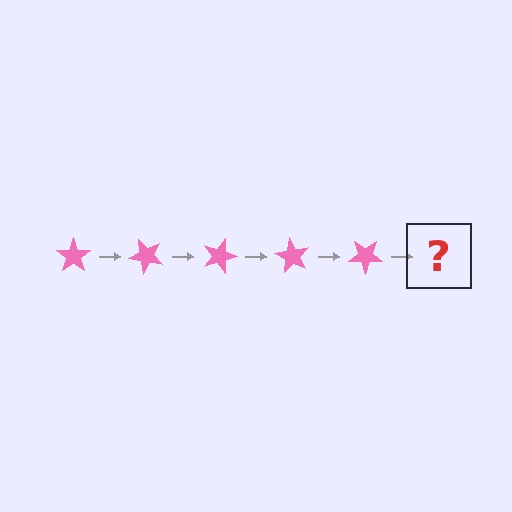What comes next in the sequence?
The next element should be a pink star rotated 225 degrees.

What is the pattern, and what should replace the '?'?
The pattern is that the star rotates 45 degrees each step. The '?' should be a pink star rotated 225 degrees.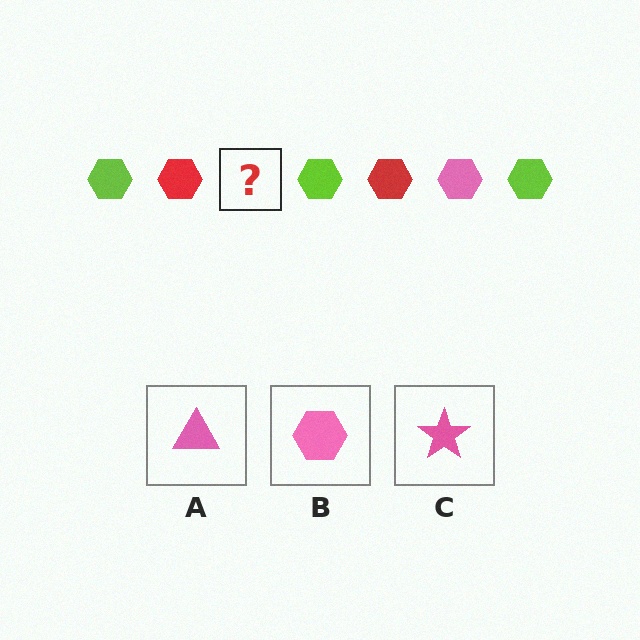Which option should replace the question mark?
Option B.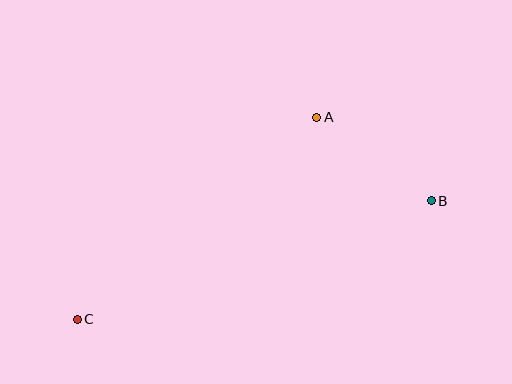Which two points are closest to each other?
Points A and B are closest to each other.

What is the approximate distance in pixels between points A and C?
The distance between A and C is approximately 313 pixels.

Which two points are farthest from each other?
Points B and C are farthest from each other.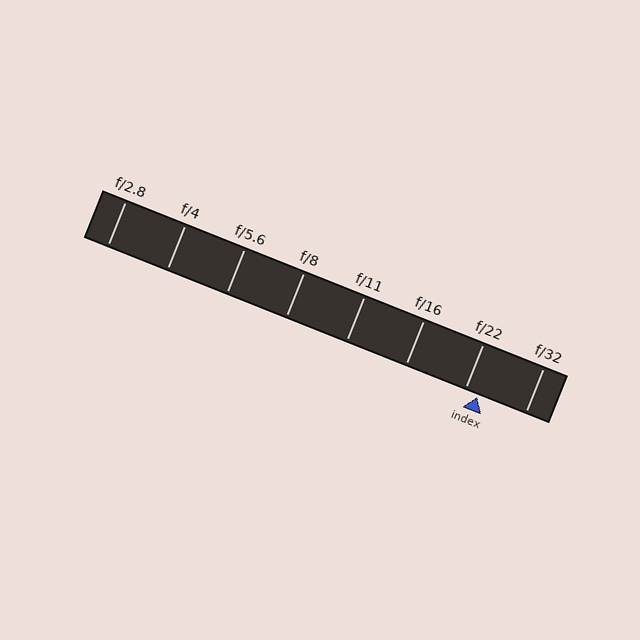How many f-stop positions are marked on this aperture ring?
There are 8 f-stop positions marked.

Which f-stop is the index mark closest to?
The index mark is closest to f/22.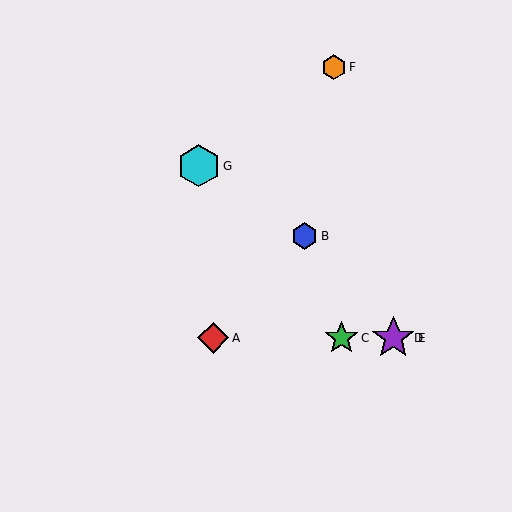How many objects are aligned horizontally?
4 objects (A, C, D, E) are aligned horizontally.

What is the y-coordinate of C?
Object C is at y≈338.